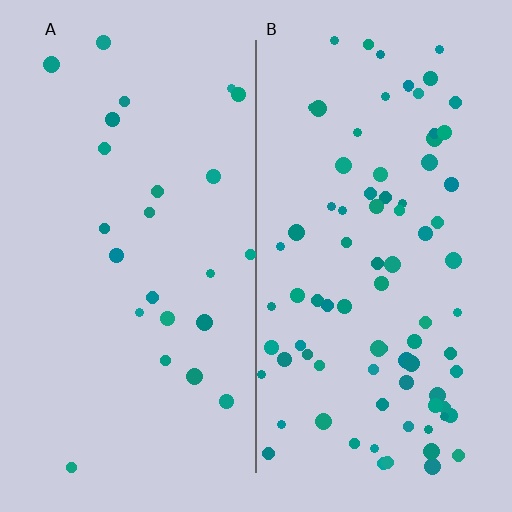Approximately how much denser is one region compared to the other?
Approximately 3.4× — region B over region A.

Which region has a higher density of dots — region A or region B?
B (the right).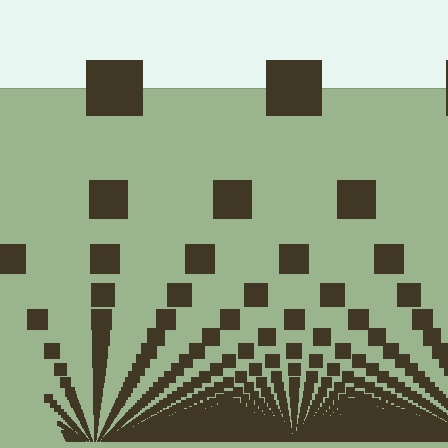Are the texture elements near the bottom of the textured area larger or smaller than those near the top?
Smaller. The gradient is inverted — elements near the bottom are smaller and denser.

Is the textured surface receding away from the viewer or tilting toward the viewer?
The surface appears to tilt toward the viewer. Texture elements get larger and sparser toward the top.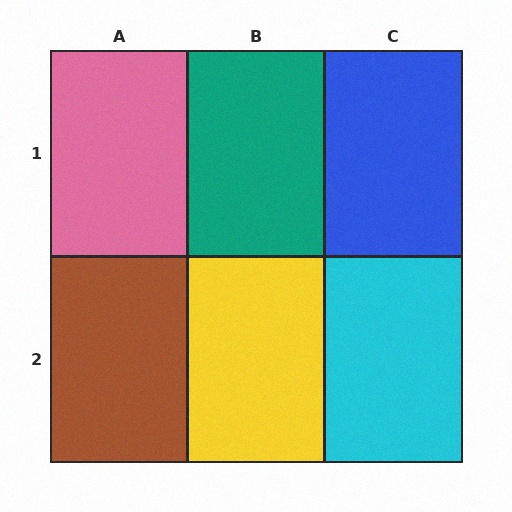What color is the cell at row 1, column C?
Blue.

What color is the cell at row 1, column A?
Pink.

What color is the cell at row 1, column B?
Teal.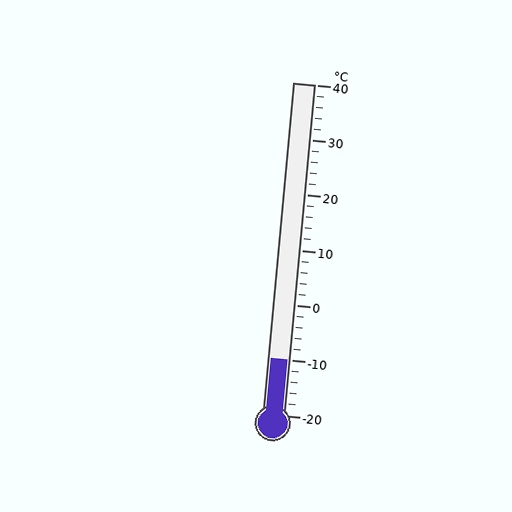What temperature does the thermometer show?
The thermometer shows approximately -10°C.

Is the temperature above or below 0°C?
The temperature is below 0°C.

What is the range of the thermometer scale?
The thermometer scale ranges from -20°C to 40°C.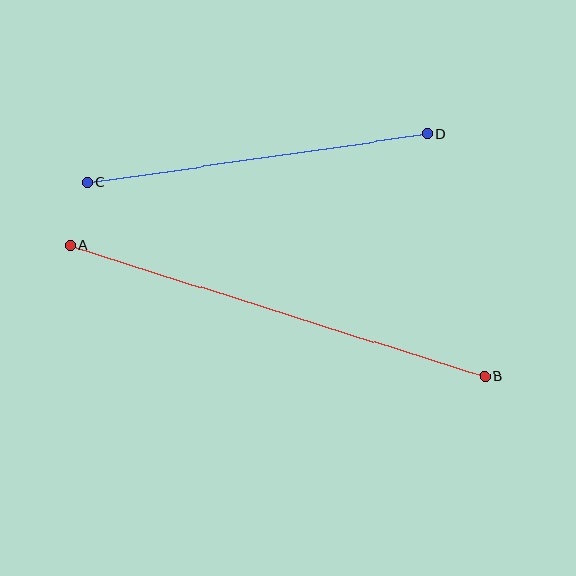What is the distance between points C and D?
The distance is approximately 343 pixels.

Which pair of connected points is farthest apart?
Points A and B are farthest apart.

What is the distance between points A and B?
The distance is approximately 434 pixels.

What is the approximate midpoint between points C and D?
The midpoint is at approximately (257, 158) pixels.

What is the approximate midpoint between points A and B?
The midpoint is at approximately (277, 311) pixels.